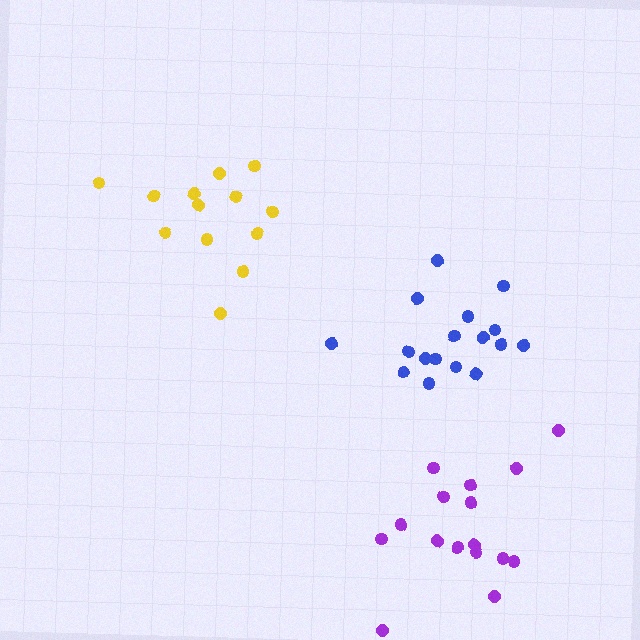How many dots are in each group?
Group 1: 17 dots, Group 2: 13 dots, Group 3: 16 dots (46 total).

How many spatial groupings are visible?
There are 3 spatial groupings.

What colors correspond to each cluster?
The clusters are colored: blue, yellow, purple.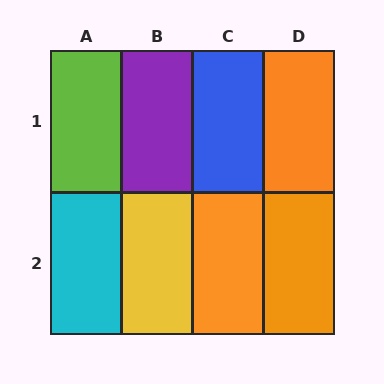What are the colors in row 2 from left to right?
Cyan, yellow, orange, orange.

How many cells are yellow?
1 cell is yellow.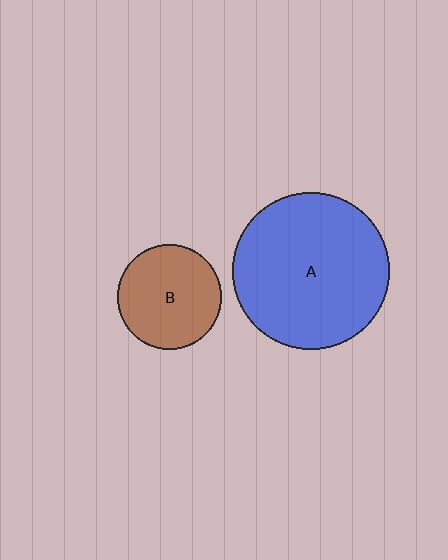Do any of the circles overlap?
No, none of the circles overlap.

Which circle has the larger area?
Circle A (blue).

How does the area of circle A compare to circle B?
Approximately 2.2 times.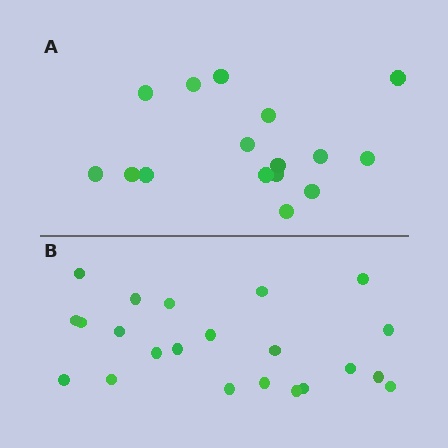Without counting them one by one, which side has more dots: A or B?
Region B (the bottom region) has more dots.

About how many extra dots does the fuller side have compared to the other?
Region B has about 6 more dots than region A.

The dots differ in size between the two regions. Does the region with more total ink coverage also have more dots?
No. Region A has more total ink coverage because its dots are larger, but region B actually contains more individual dots. Total area can be misleading — the number of items is what matters here.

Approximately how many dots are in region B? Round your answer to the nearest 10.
About 20 dots. (The exact count is 22, which rounds to 20.)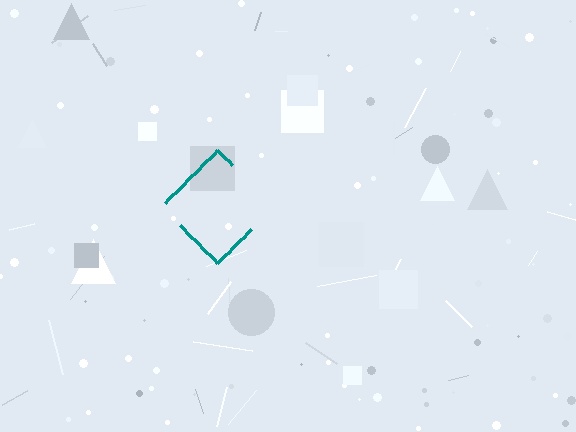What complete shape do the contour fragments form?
The contour fragments form a diamond.